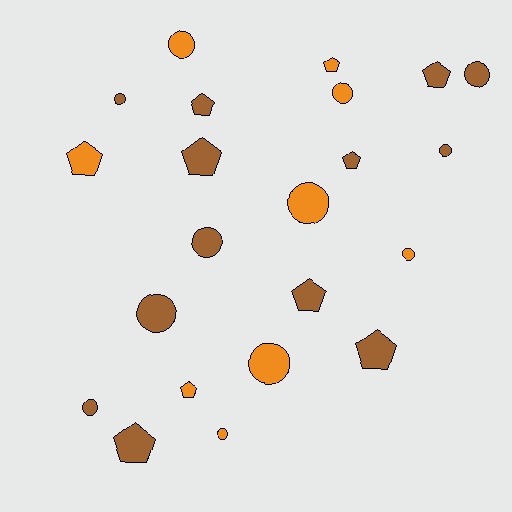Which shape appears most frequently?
Circle, with 12 objects.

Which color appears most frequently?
Brown, with 13 objects.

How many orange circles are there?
There are 6 orange circles.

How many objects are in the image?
There are 22 objects.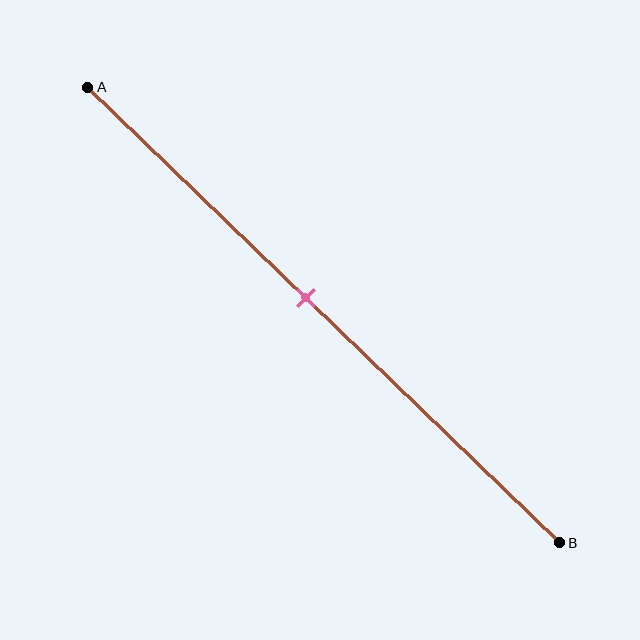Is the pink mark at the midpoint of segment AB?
No, the mark is at about 45% from A, not at the 50% midpoint.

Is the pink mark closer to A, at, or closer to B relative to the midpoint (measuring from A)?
The pink mark is closer to point A than the midpoint of segment AB.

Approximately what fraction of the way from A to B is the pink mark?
The pink mark is approximately 45% of the way from A to B.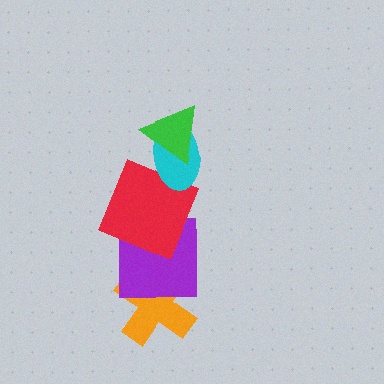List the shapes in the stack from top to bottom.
From top to bottom: the green triangle, the cyan ellipse, the red square, the purple square, the orange cross.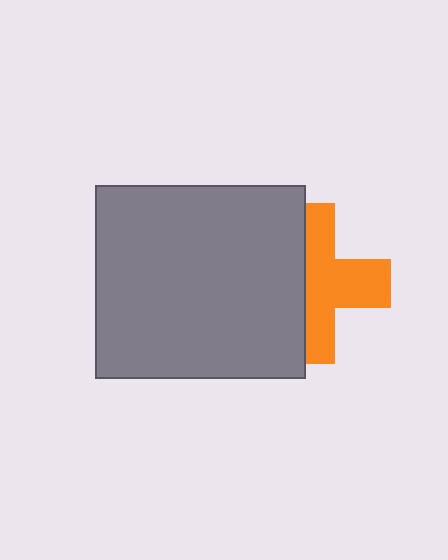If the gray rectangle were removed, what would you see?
You would see the complete orange cross.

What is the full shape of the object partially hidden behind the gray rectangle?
The partially hidden object is an orange cross.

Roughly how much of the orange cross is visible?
About half of it is visible (roughly 56%).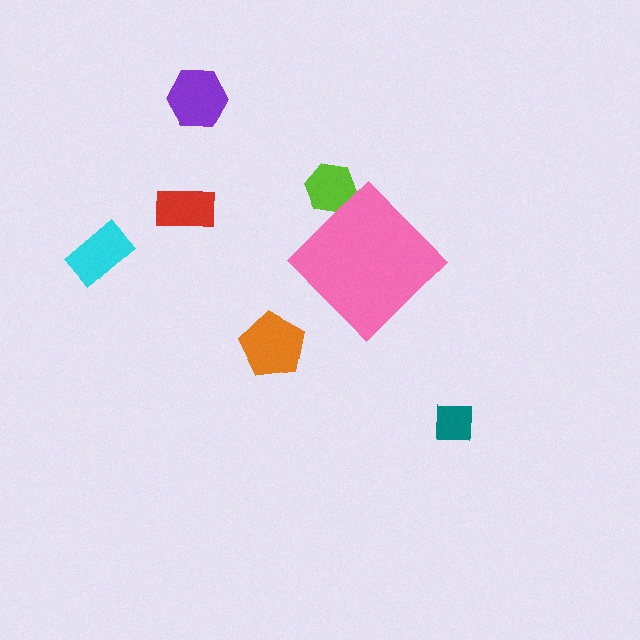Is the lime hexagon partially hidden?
Yes, the lime hexagon is partially hidden behind the pink diamond.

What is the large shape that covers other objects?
A pink diamond.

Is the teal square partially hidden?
No, the teal square is fully visible.